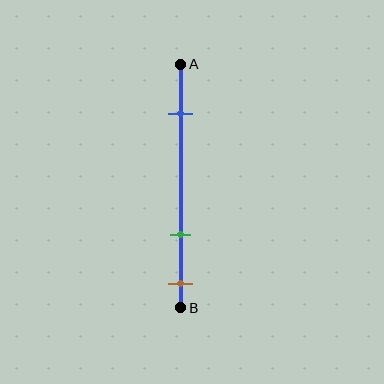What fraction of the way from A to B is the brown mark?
The brown mark is approximately 90% (0.9) of the way from A to B.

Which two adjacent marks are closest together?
The green and brown marks are the closest adjacent pair.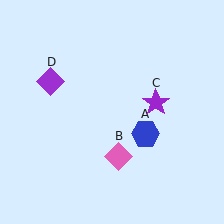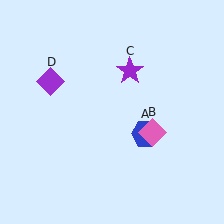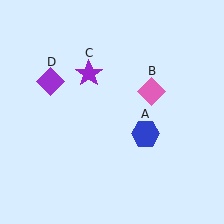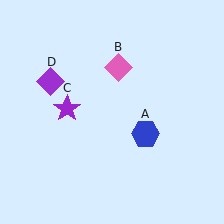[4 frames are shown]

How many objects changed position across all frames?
2 objects changed position: pink diamond (object B), purple star (object C).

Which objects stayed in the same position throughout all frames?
Blue hexagon (object A) and purple diamond (object D) remained stationary.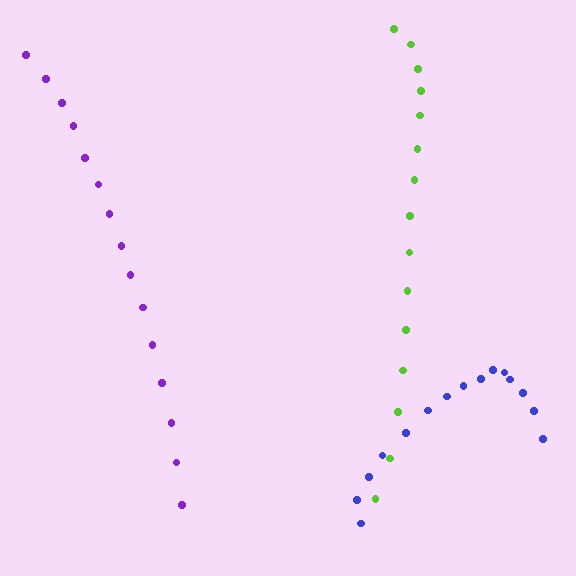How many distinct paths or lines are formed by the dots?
There are 3 distinct paths.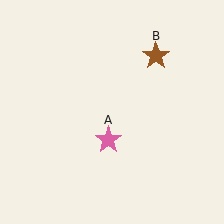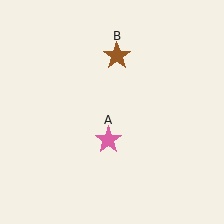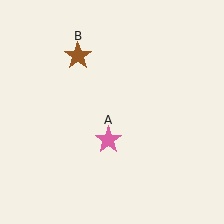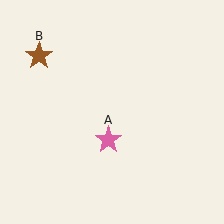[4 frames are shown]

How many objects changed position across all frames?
1 object changed position: brown star (object B).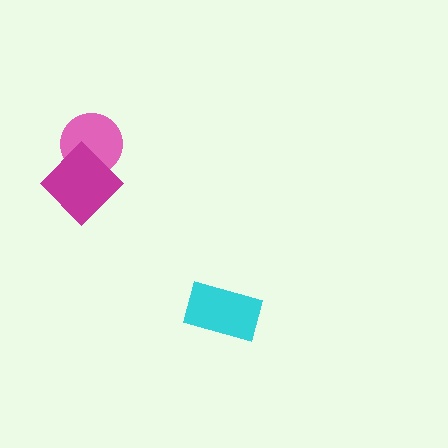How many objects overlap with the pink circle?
1 object overlaps with the pink circle.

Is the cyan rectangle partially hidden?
No, no other shape covers it.